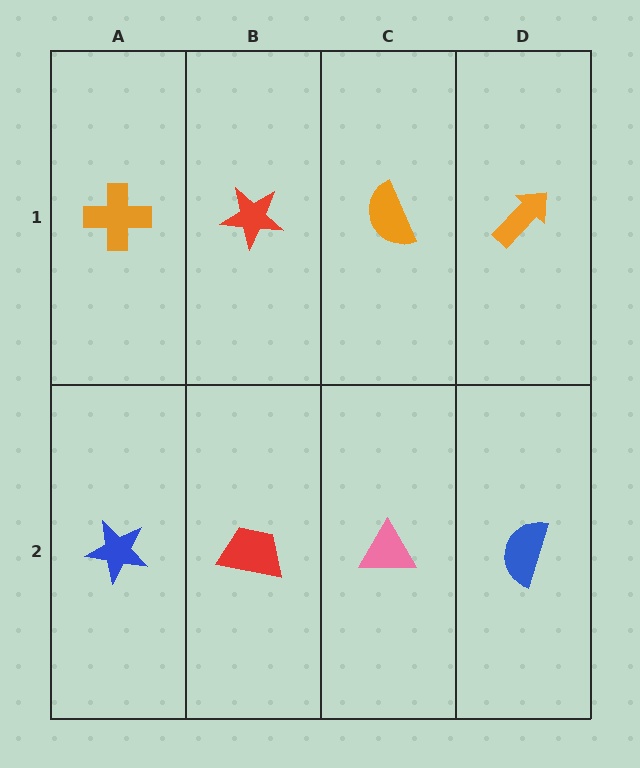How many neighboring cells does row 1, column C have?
3.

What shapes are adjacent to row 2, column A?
An orange cross (row 1, column A), a red trapezoid (row 2, column B).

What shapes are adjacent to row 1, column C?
A pink triangle (row 2, column C), a red star (row 1, column B), an orange arrow (row 1, column D).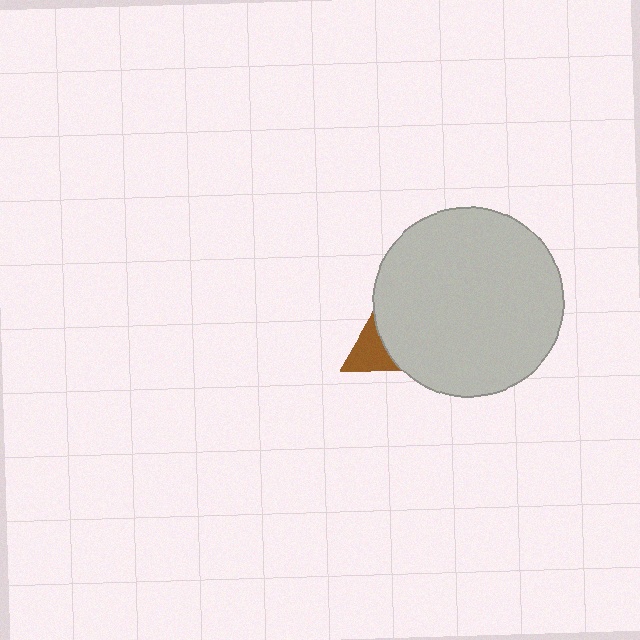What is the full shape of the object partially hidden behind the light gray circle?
The partially hidden object is a brown triangle.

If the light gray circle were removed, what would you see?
You would see the complete brown triangle.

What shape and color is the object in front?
The object in front is a light gray circle.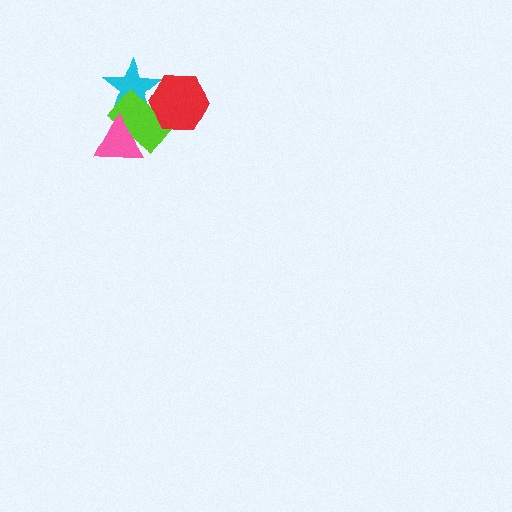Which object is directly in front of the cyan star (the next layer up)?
The lime rectangle is directly in front of the cyan star.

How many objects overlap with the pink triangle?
1 object overlaps with the pink triangle.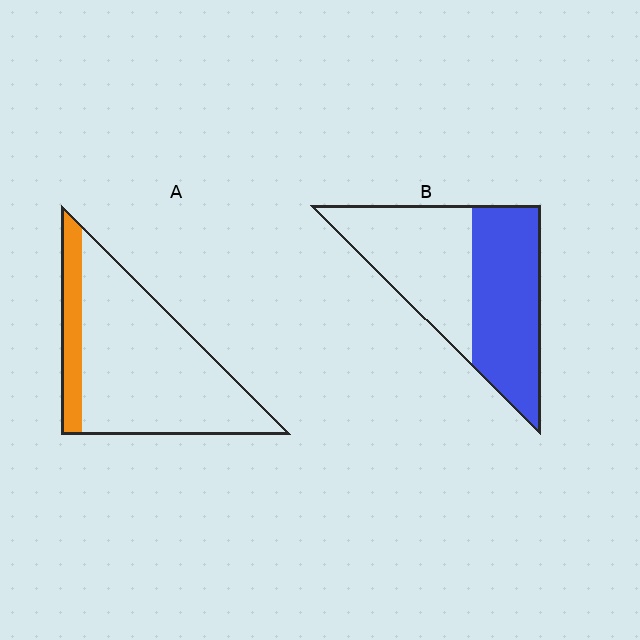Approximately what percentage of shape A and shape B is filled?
A is approximately 15% and B is approximately 50%.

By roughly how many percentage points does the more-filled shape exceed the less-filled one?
By roughly 35 percentage points (B over A).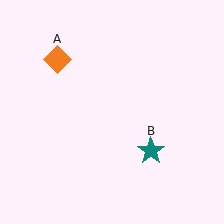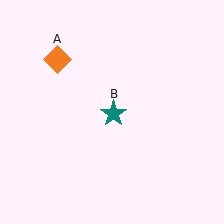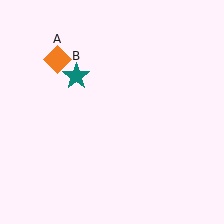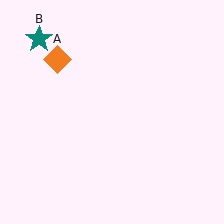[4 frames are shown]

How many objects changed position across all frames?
1 object changed position: teal star (object B).